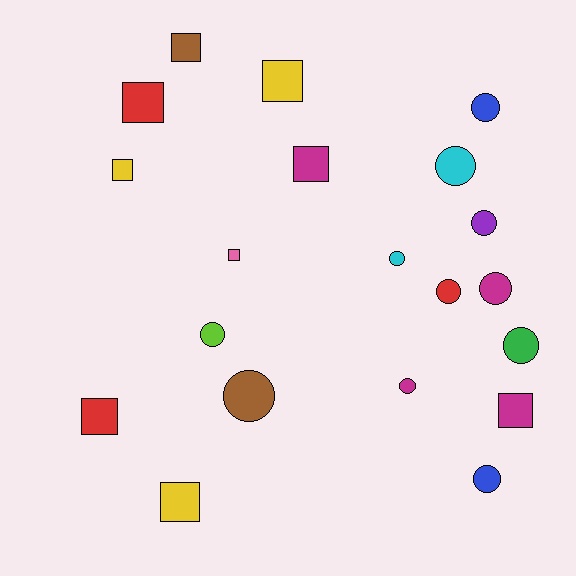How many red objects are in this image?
There are 3 red objects.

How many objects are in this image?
There are 20 objects.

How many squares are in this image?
There are 9 squares.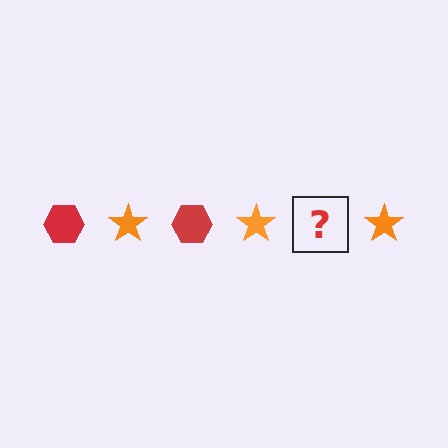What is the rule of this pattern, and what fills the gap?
The rule is that the pattern alternates between red hexagon and orange star. The gap should be filled with a red hexagon.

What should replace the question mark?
The question mark should be replaced with a red hexagon.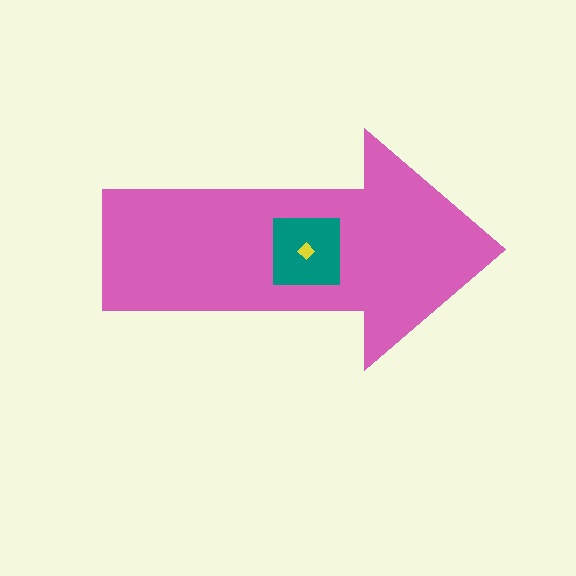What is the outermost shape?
The pink arrow.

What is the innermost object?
The yellow diamond.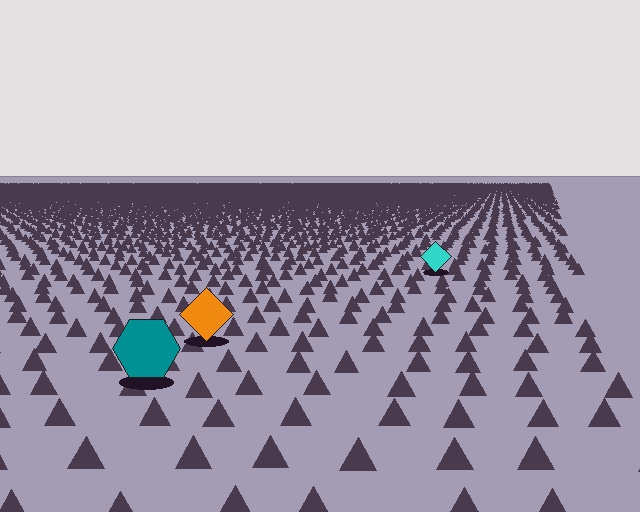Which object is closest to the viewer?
The teal hexagon is closest. The texture marks near it are larger and more spread out.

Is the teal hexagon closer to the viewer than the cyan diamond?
Yes. The teal hexagon is closer — you can tell from the texture gradient: the ground texture is coarser near it.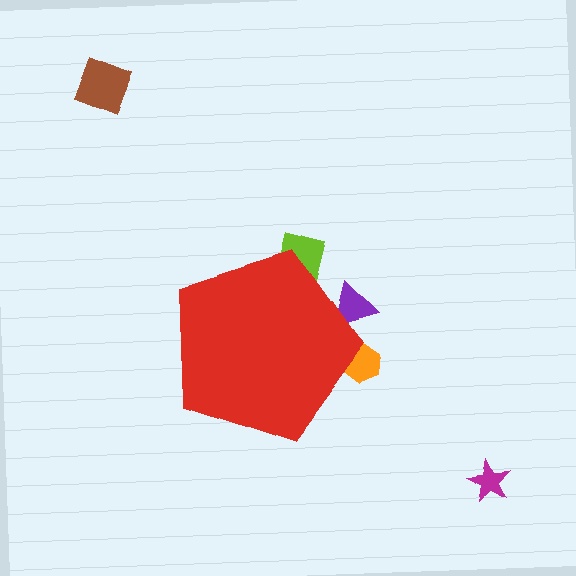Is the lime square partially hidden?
Yes, the lime square is partially hidden behind the red pentagon.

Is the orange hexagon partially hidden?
Yes, the orange hexagon is partially hidden behind the red pentagon.